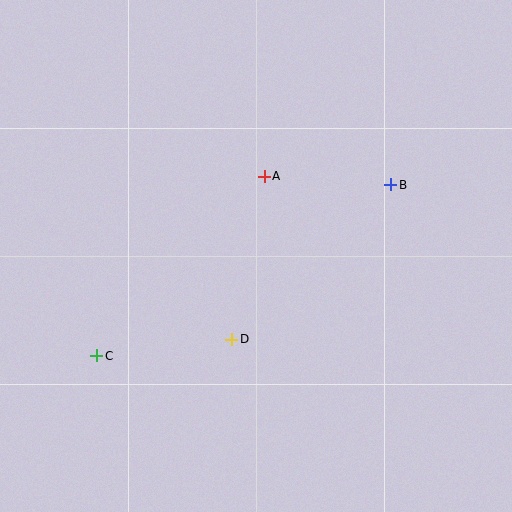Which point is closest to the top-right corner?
Point B is closest to the top-right corner.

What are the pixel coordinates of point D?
Point D is at (232, 339).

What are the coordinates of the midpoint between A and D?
The midpoint between A and D is at (248, 258).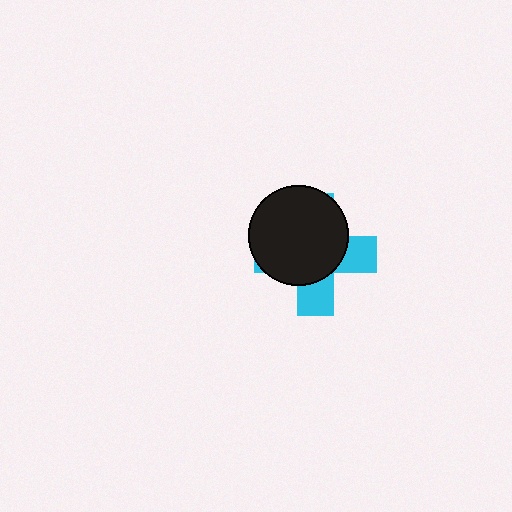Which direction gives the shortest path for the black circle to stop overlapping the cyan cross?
Moving toward the upper-left gives the shortest separation.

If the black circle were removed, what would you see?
You would see the complete cyan cross.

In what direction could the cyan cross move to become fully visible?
The cyan cross could move toward the lower-right. That would shift it out from behind the black circle entirely.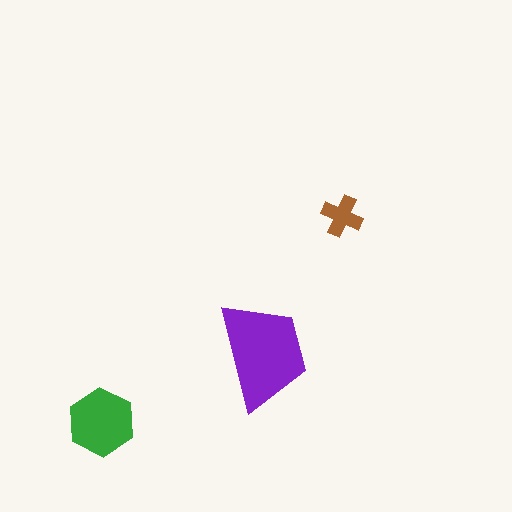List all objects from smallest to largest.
The brown cross, the green hexagon, the purple trapezoid.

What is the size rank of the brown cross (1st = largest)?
3rd.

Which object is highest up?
The brown cross is topmost.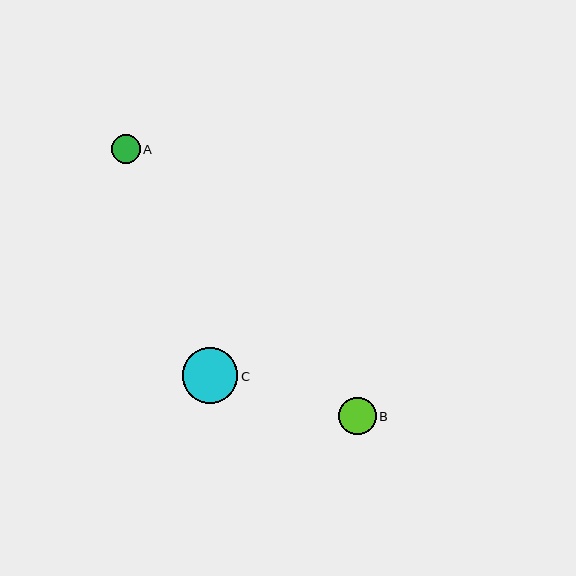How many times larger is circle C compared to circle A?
Circle C is approximately 1.9 times the size of circle A.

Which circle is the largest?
Circle C is the largest with a size of approximately 56 pixels.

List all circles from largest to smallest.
From largest to smallest: C, B, A.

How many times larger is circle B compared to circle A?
Circle B is approximately 1.3 times the size of circle A.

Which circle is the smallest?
Circle A is the smallest with a size of approximately 29 pixels.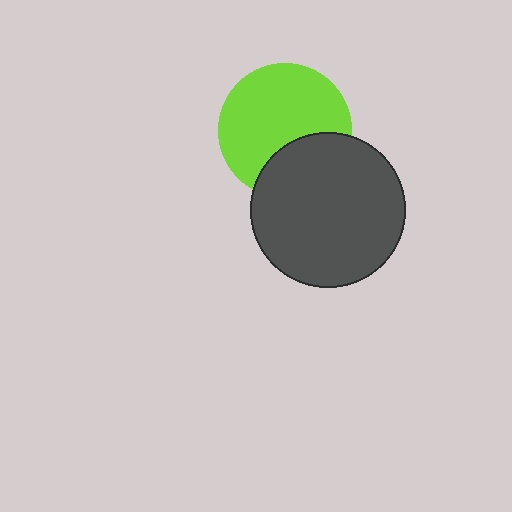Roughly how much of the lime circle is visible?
Most of it is visible (roughly 70%).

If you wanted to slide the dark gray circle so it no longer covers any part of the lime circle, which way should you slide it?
Slide it down — that is the most direct way to separate the two shapes.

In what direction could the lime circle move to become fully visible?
The lime circle could move up. That would shift it out from behind the dark gray circle entirely.